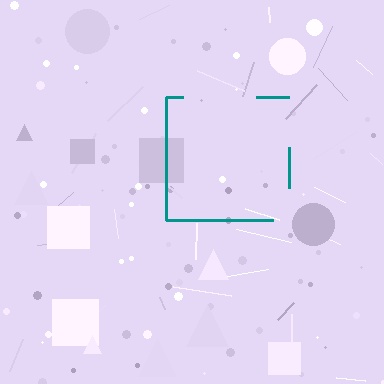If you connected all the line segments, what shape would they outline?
They would outline a square.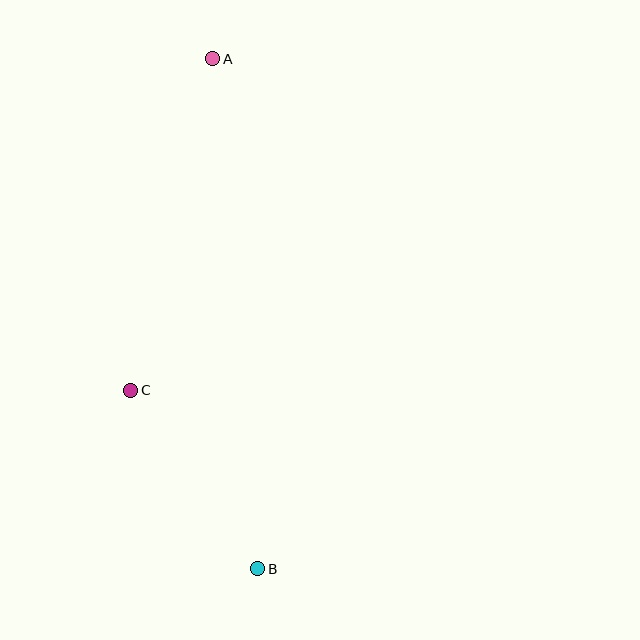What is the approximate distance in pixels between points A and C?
The distance between A and C is approximately 341 pixels.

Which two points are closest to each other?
Points B and C are closest to each other.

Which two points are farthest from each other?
Points A and B are farthest from each other.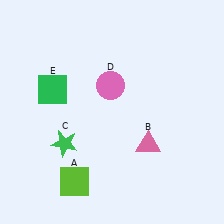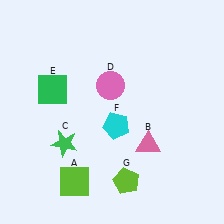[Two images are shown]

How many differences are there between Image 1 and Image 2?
There are 2 differences between the two images.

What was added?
A cyan pentagon (F), a lime pentagon (G) were added in Image 2.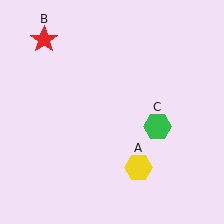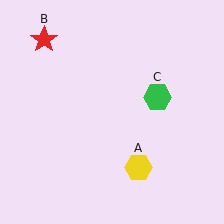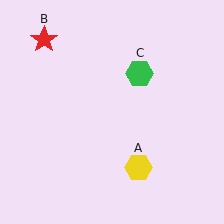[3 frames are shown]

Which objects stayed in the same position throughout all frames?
Yellow hexagon (object A) and red star (object B) remained stationary.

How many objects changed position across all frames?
1 object changed position: green hexagon (object C).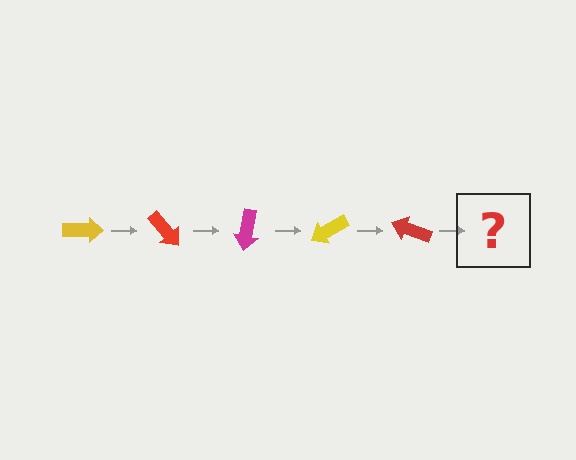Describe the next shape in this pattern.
It should be a magenta arrow, rotated 250 degrees from the start.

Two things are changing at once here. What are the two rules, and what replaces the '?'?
The two rules are that it rotates 50 degrees each step and the color cycles through yellow, red, and magenta. The '?' should be a magenta arrow, rotated 250 degrees from the start.